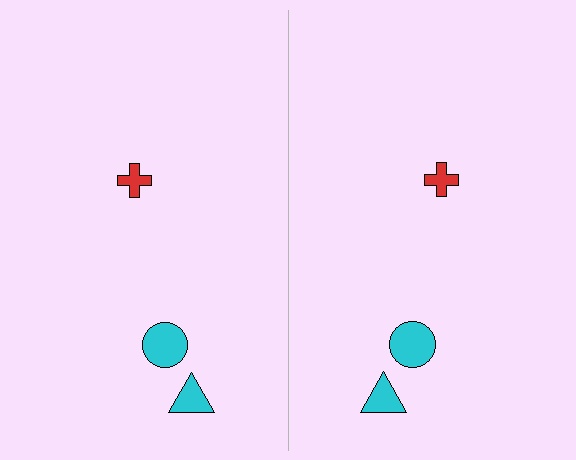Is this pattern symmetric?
Yes, this pattern has bilateral (reflection) symmetry.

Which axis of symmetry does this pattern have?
The pattern has a vertical axis of symmetry running through the center of the image.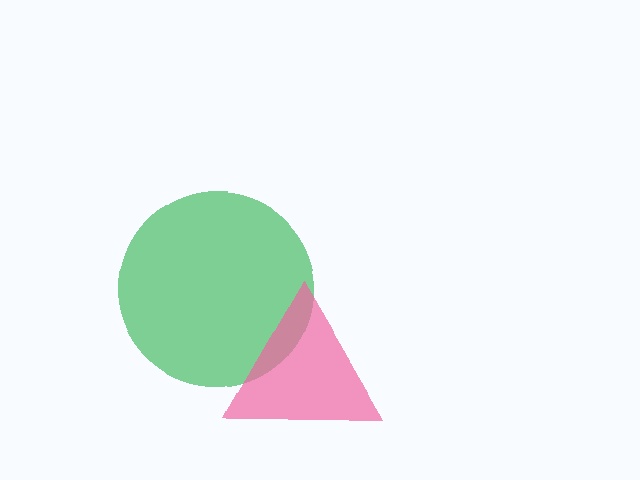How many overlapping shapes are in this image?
There are 2 overlapping shapes in the image.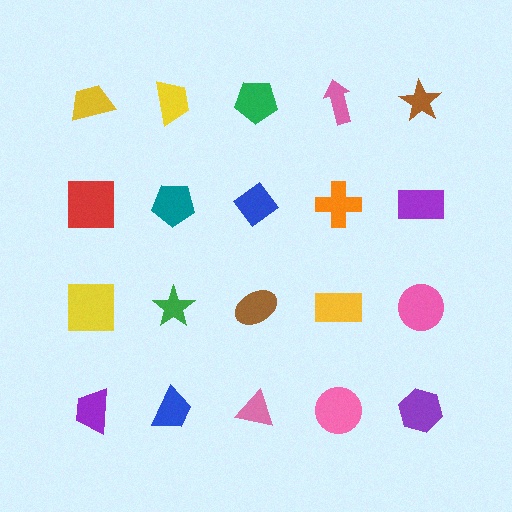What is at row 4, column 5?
A purple hexagon.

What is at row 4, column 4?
A pink circle.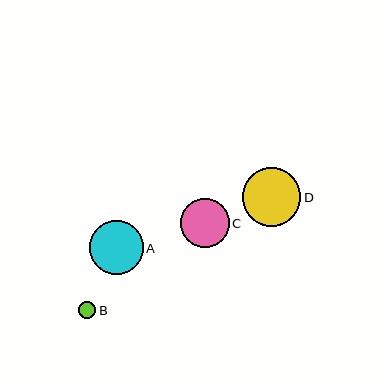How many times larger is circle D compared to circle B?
Circle D is approximately 3.5 times the size of circle B.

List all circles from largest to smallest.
From largest to smallest: D, A, C, B.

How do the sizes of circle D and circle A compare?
Circle D and circle A are approximately the same size.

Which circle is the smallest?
Circle B is the smallest with a size of approximately 17 pixels.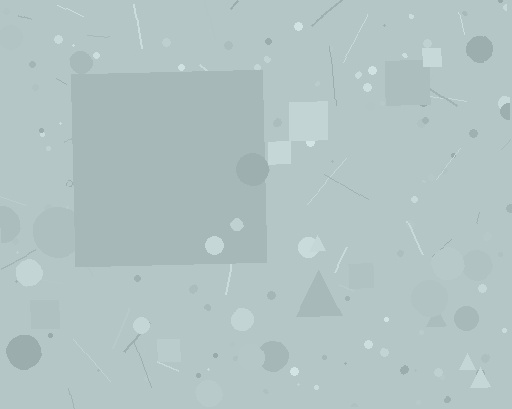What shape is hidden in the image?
A square is hidden in the image.